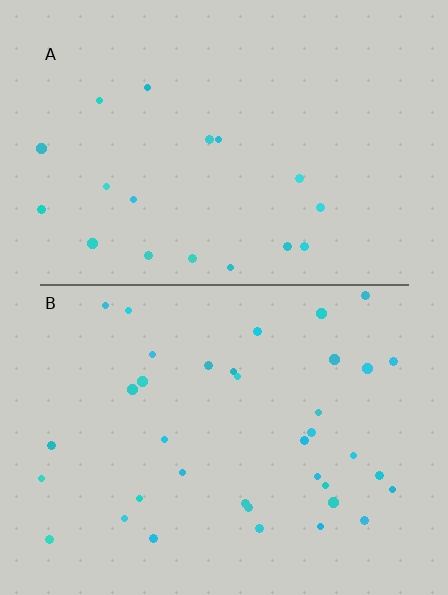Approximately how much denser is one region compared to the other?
Approximately 2.0× — region B over region A.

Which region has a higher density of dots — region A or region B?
B (the bottom).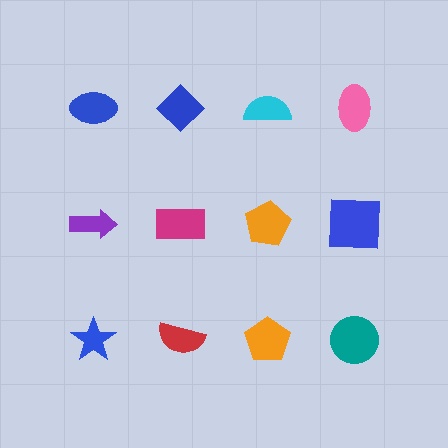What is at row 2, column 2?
A magenta rectangle.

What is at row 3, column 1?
A blue star.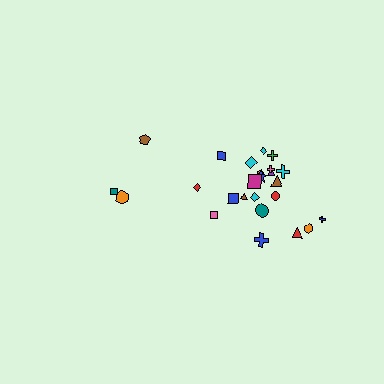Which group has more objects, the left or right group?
The right group.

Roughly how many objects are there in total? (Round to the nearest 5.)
Roughly 25 objects in total.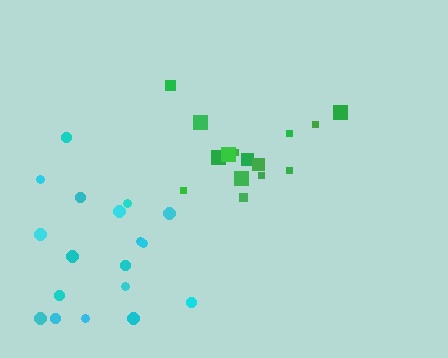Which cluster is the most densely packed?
Green.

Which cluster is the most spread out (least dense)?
Cyan.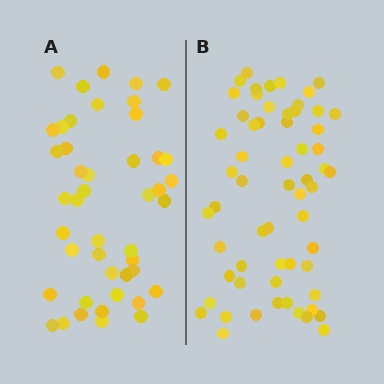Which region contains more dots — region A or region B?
Region B (the right region) has more dots.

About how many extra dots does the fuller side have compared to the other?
Region B has approximately 15 more dots than region A.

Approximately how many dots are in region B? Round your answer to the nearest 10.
About 60 dots.